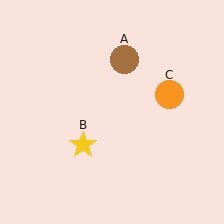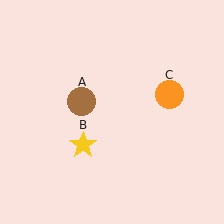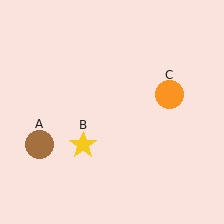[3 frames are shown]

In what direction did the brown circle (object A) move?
The brown circle (object A) moved down and to the left.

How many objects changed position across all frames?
1 object changed position: brown circle (object A).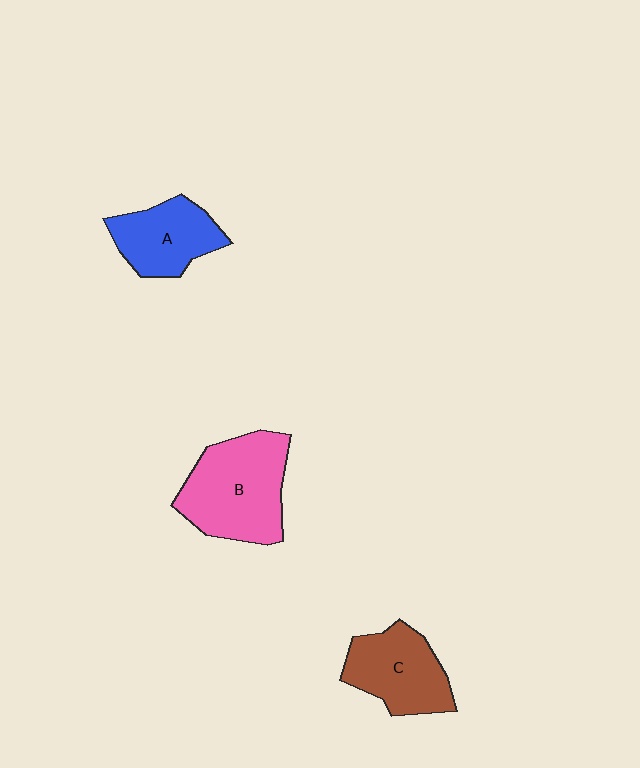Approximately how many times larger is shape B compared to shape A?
Approximately 1.5 times.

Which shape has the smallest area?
Shape A (blue).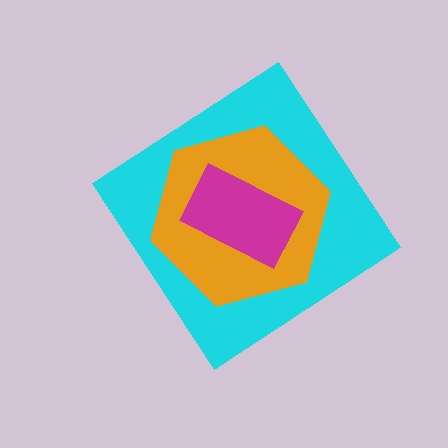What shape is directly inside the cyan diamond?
The orange hexagon.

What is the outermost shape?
The cyan diamond.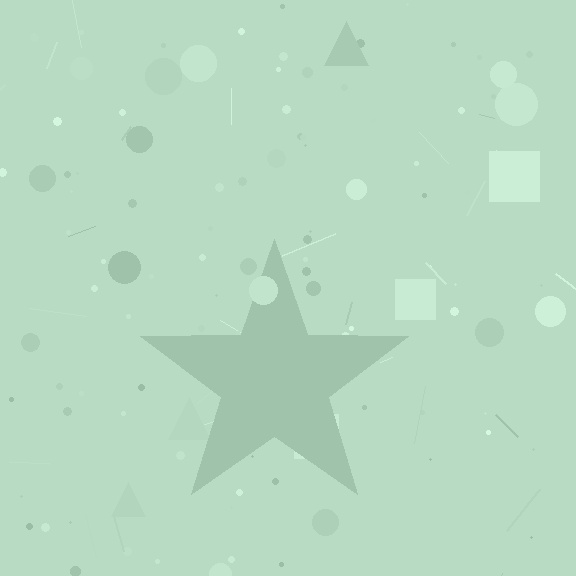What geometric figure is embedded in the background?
A star is embedded in the background.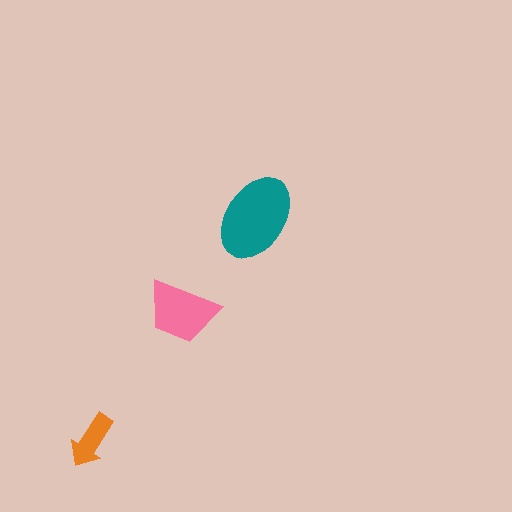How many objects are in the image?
There are 3 objects in the image.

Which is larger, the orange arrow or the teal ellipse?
The teal ellipse.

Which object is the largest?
The teal ellipse.